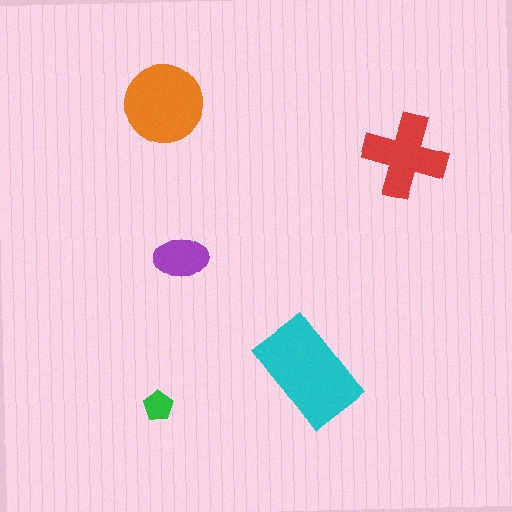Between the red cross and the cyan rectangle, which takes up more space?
The cyan rectangle.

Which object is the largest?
The cyan rectangle.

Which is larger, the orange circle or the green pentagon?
The orange circle.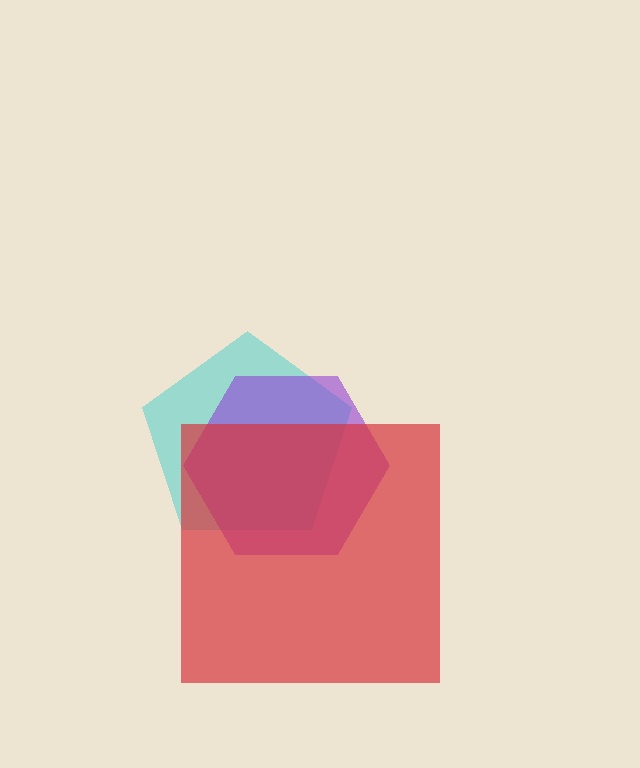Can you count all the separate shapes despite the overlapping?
Yes, there are 3 separate shapes.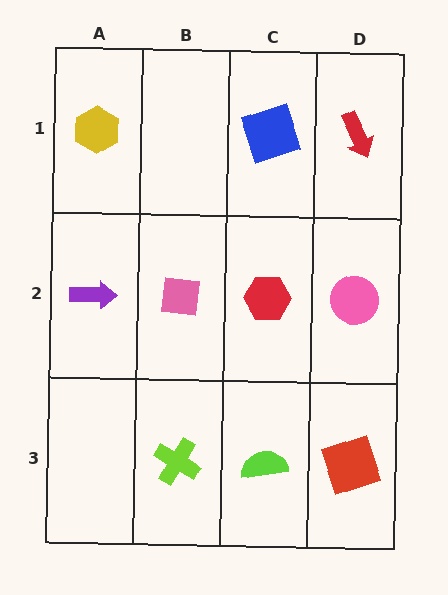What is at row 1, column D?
A red arrow.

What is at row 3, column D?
A red square.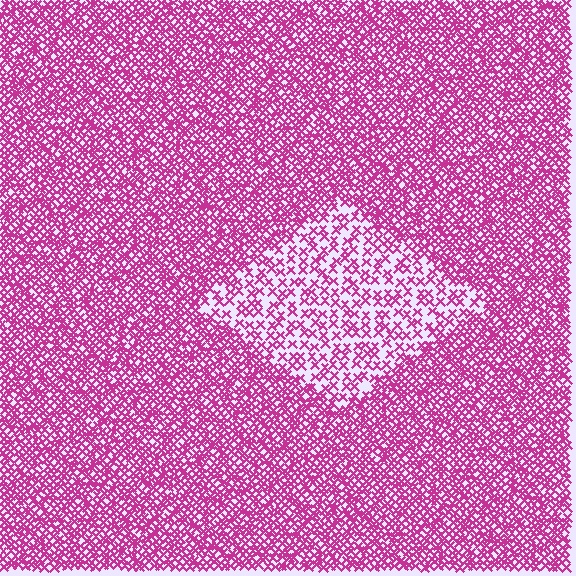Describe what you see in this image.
The image contains small magenta elements arranged at two different densities. A diamond-shaped region is visible where the elements are less densely packed than the surrounding area.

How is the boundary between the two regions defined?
The boundary is defined by a change in element density (approximately 2.2x ratio). All elements are the same color, size, and shape.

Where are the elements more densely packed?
The elements are more densely packed outside the diamond boundary.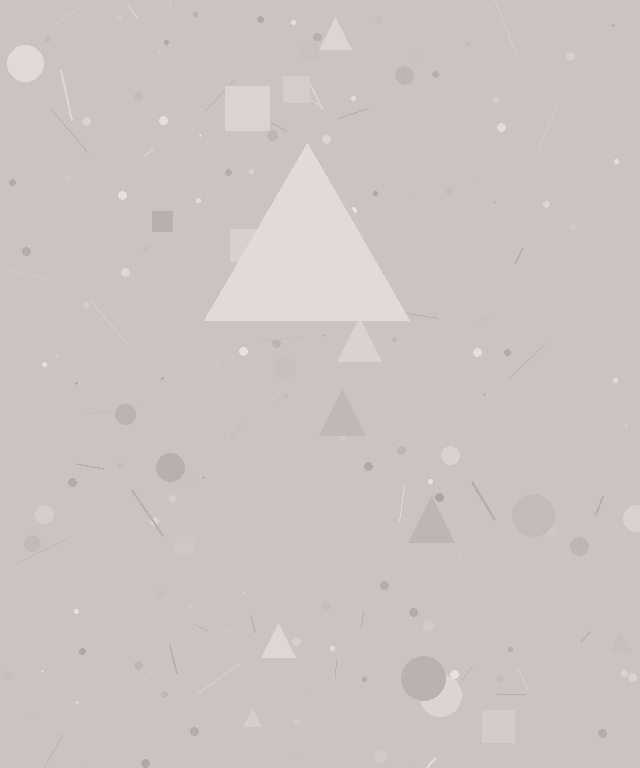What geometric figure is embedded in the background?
A triangle is embedded in the background.